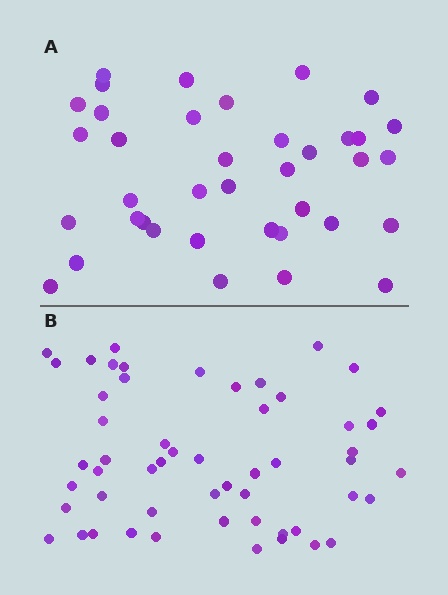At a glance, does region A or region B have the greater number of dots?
Region B (the bottom region) has more dots.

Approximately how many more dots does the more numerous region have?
Region B has approximately 15 more dots than region A.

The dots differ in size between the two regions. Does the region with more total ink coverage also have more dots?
No. Region A has more total ink coverage because its dots are larger, but region B actually contains more individual dots. Total area can be misleading — the number of items is what matters here.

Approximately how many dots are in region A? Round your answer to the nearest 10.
About 40 dots. (The exact count is 38, which rounds to 40.)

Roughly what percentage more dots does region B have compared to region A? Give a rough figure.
About 40% more.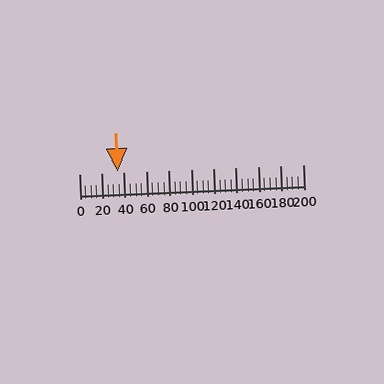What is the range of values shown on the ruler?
The ruler shows values from 0 to 200.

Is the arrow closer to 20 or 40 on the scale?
The arrow is closer to 40.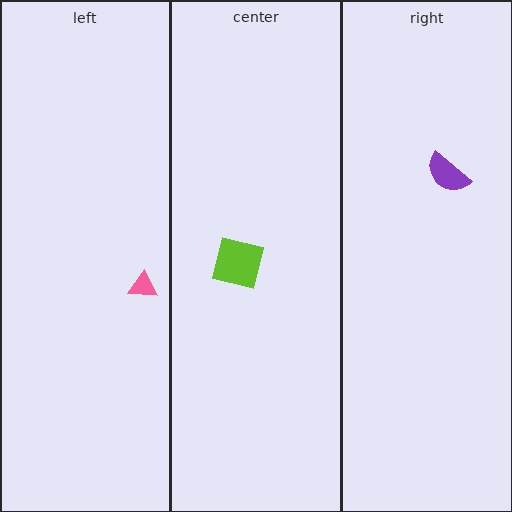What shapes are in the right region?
The purple semicircle.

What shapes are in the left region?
The pink triangle.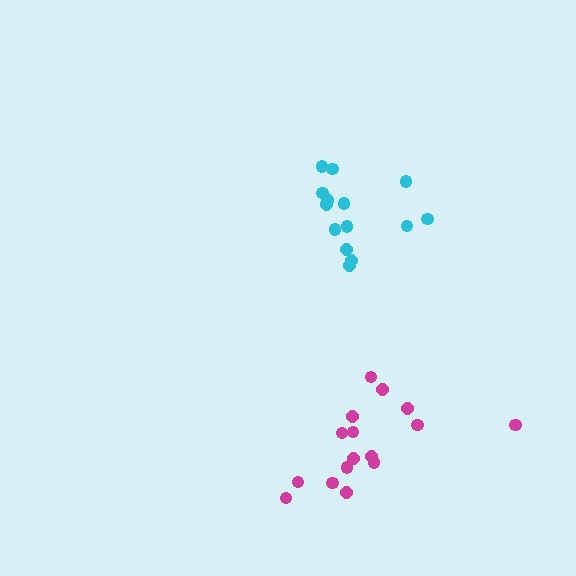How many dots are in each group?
Group 1: 15 dots, Group 2: 16 dots (31 total).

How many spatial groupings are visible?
There are 2 spatial groupings.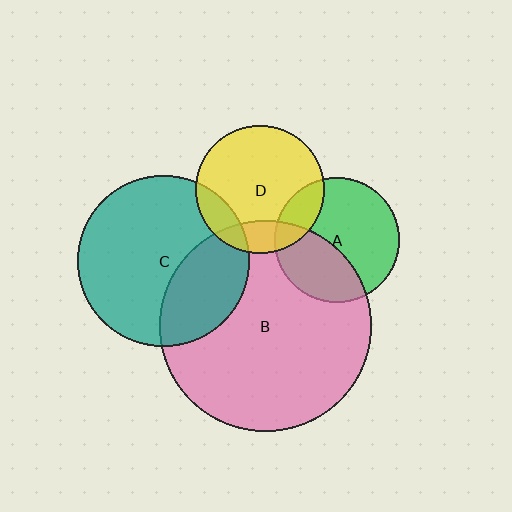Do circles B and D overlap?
Yes.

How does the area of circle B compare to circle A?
Approximately 2.9 times.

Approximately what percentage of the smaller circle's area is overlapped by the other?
Approximately 15%.